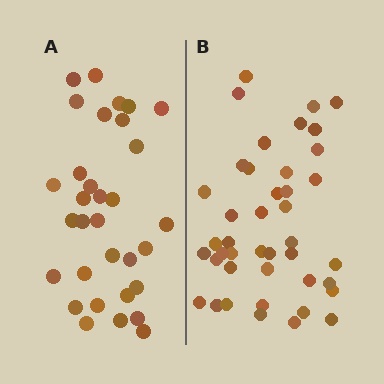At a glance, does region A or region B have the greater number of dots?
Region B (the right region) has more dots.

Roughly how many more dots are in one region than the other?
Region B has roughly 10 or so more dots than region A.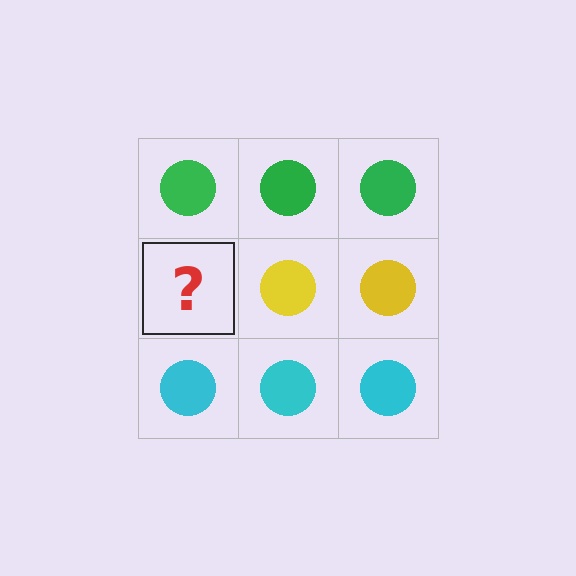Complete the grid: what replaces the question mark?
The question mark should be replaced with a yellow circle.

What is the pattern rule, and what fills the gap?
The rule is that each row has a consistent color. The gap should be filled with a yellow circle.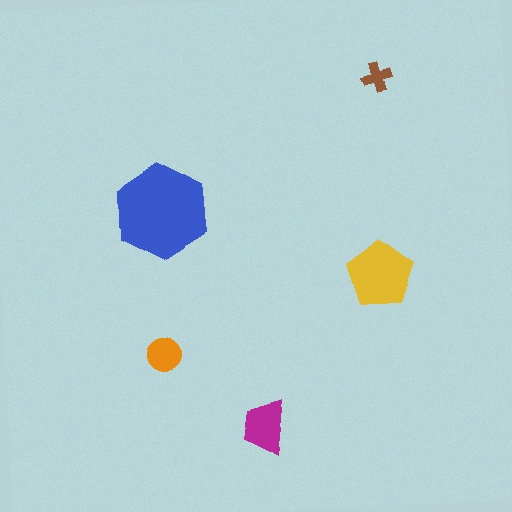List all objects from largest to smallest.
The blue hexagon, the yellow pentagon, the magenta trapezoid, the orange circle, the brown cross.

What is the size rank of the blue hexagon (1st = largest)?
1st.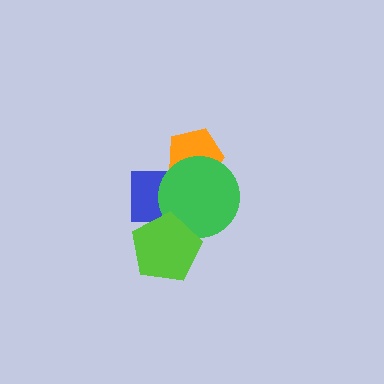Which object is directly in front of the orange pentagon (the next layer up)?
The blue rectangle is directly in front of the orange pentagon.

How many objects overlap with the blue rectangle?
3 objects overlap with the blue rectangle.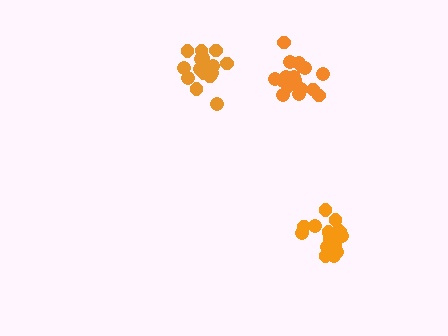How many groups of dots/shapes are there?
There are 3 groups.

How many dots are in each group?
Group 1: 17 dots, Group 2: 19 dots, Group 3: 20 dots (56 total).